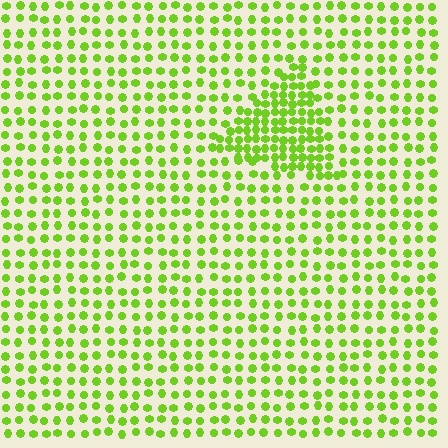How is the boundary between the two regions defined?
The boundary is defined by a change in element density (approximately 2.1x ratio). All elements are the same color, size, and shape.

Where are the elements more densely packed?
The elements are more densely packed inside the triangle boundary.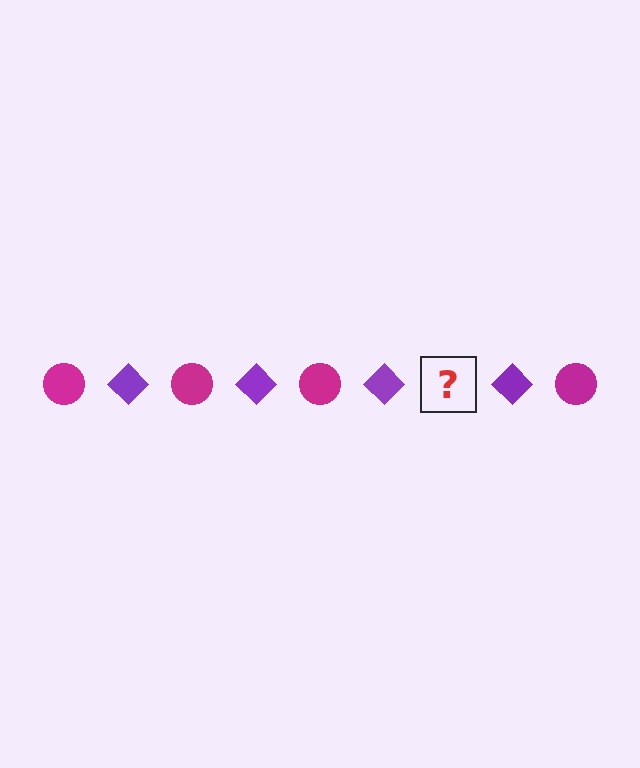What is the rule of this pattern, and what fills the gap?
The rule is that the pattern alternates between magenta circle and purple diamond. The gap should be filled with a magenta circle.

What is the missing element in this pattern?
The missing element is a magenta circle.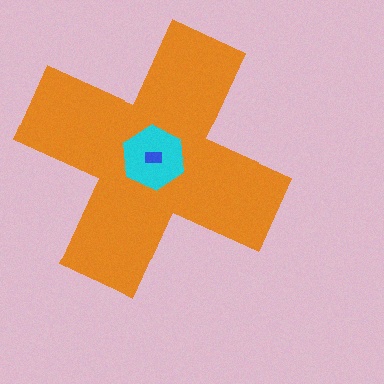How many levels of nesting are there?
3.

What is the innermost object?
The blue rectangle.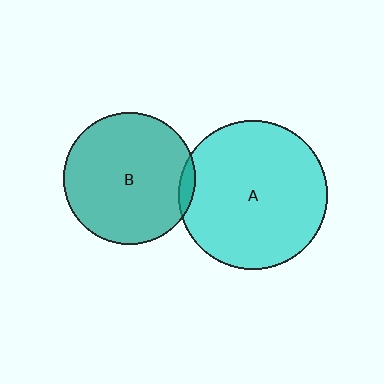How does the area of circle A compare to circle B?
Approximately 1.3 times.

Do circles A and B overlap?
Yes.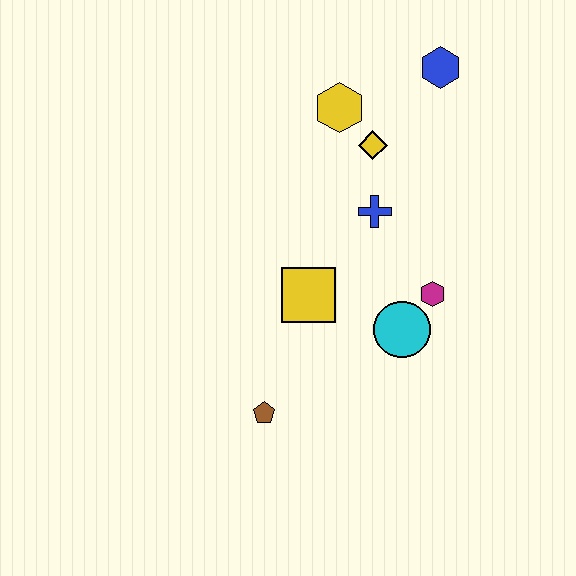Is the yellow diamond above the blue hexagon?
No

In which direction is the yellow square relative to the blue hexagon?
The yellow square is below the blue hexagon.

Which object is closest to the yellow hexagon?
The yellow diamond is closest to the yellow hexagon.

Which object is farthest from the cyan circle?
The blue hexagon is farthest from the cyan circle.